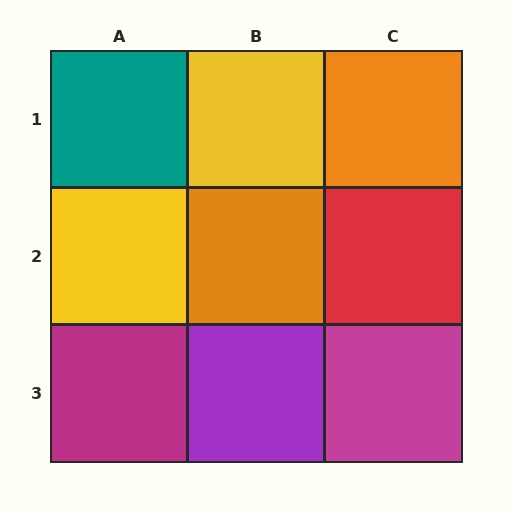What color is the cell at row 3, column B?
Purple.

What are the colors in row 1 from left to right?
Teal, yellow, orange.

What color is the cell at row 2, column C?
Red.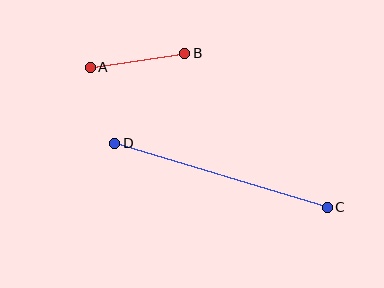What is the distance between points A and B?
The distance is approximately 95 pixels.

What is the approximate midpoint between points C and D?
The midpoint is at approximately (221, 175) pixels.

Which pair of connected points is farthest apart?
Points C and D are farthest apart.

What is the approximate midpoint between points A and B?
The midpoint is at approximately (138, 60) pixels.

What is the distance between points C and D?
The distance is approximately 222 pixels.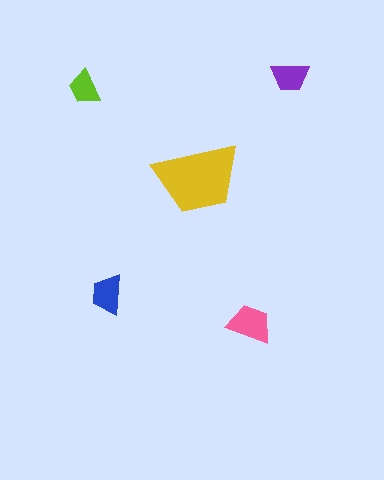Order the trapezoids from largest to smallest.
the yellow one, the pink one, the blue one, the purple one, the lime one.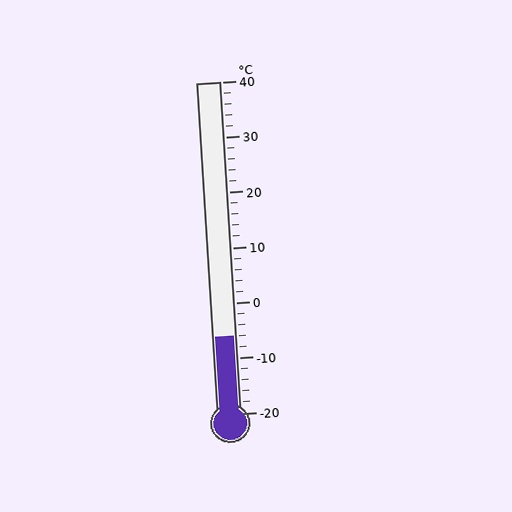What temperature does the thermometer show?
The thermometer shows approximately -6°C.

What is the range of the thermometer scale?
The thermometer scale ranges from -20°C to 40°C.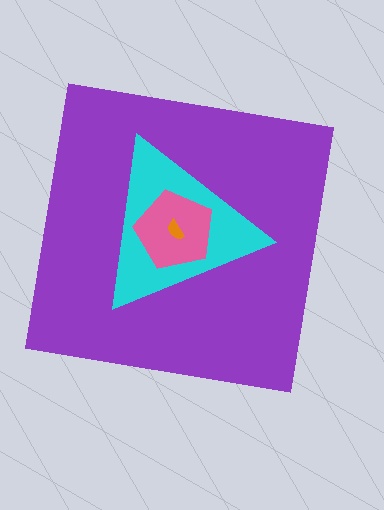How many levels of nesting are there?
4.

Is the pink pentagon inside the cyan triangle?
Yes.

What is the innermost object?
The orange semicircle.